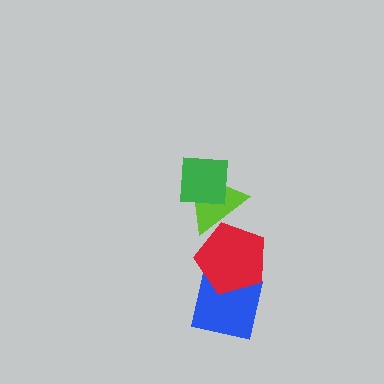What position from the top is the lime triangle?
The lime triangle is 2nd from the top.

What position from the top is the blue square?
The blue square is 4th from the top.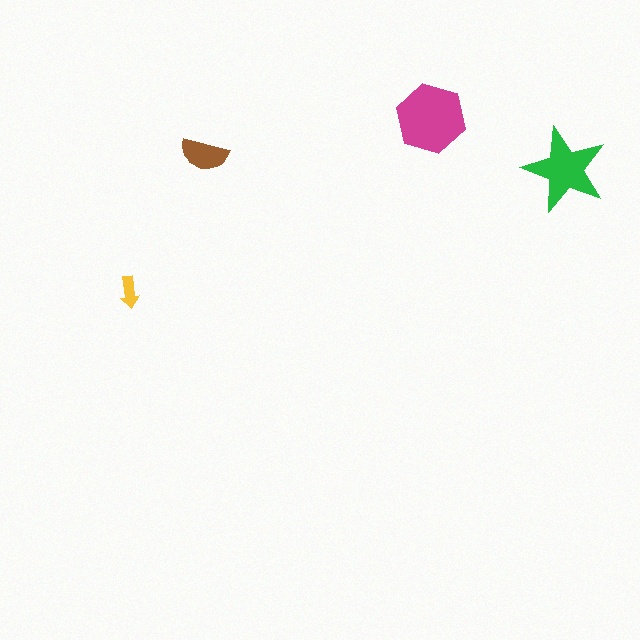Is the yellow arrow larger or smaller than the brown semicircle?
Smaller.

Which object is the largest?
The magenta hexagon.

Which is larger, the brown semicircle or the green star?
The green star.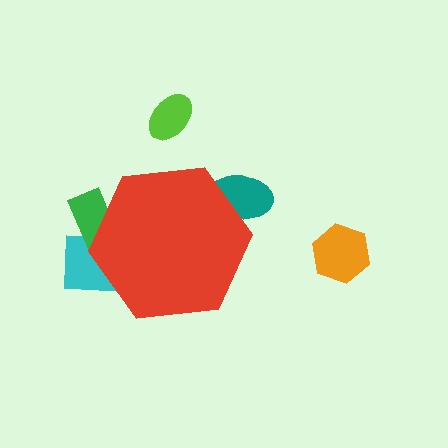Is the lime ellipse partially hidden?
No, the lime ellipse is fully visible.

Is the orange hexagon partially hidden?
No, the orange hexagon is fully visible.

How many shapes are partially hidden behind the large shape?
3 shapes are partially hidden.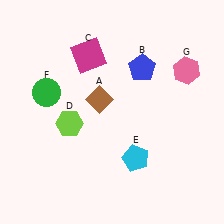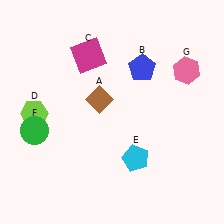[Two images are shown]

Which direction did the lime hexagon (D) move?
The lime hexagon (D) moved left.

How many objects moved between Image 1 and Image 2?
2 objects moved between the two images.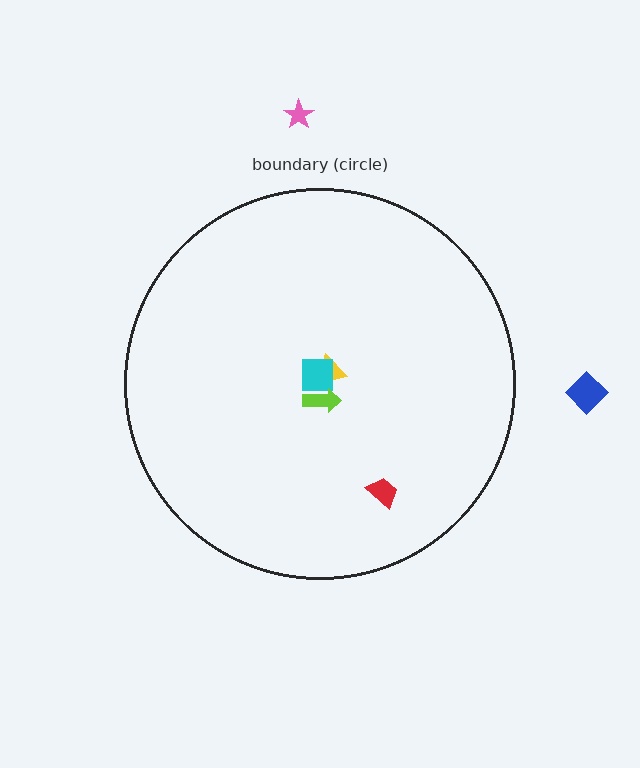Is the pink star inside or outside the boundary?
Outside.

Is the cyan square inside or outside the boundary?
Inside.